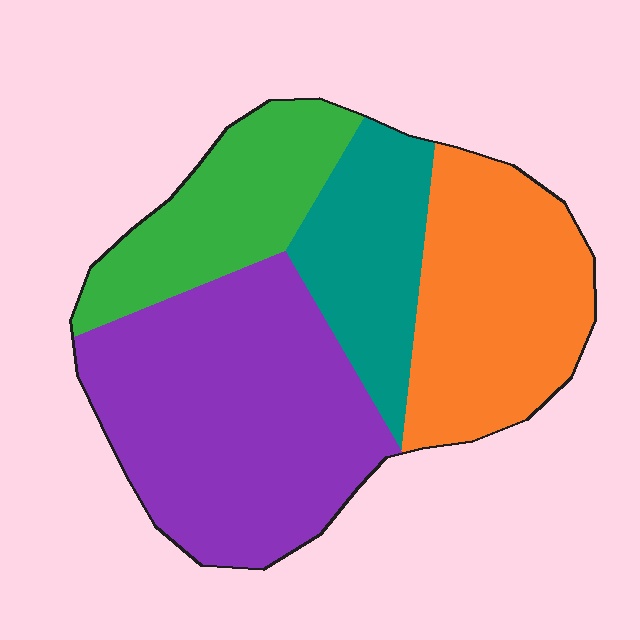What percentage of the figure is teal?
Teal covers 16% of the figure.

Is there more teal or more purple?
Purple.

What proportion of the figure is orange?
Orange takes up about one quarter (1/4) of the figure.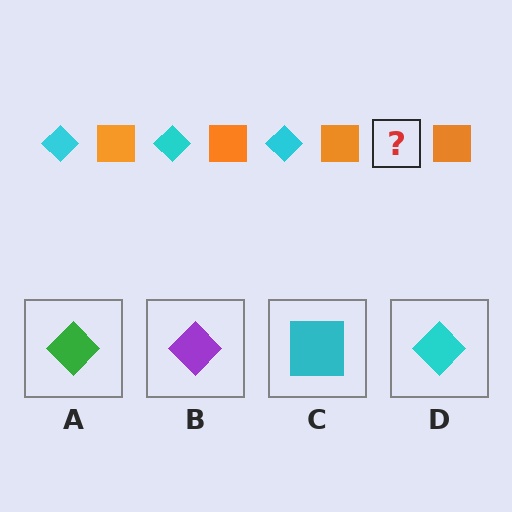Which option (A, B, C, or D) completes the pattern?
D.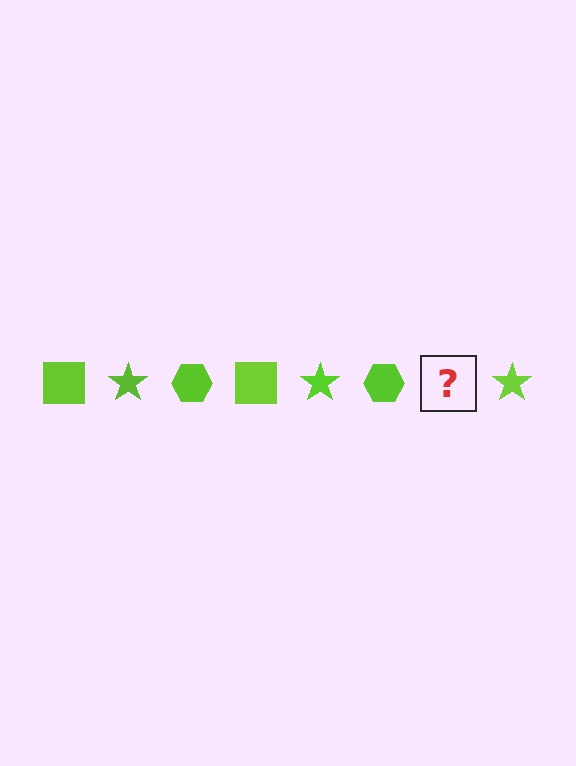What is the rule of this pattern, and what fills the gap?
The rule is that the pattern cycles through square, star, hexagon shapes in lime. The gap should be filled with a lime square.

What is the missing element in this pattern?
The missing element is a lime square.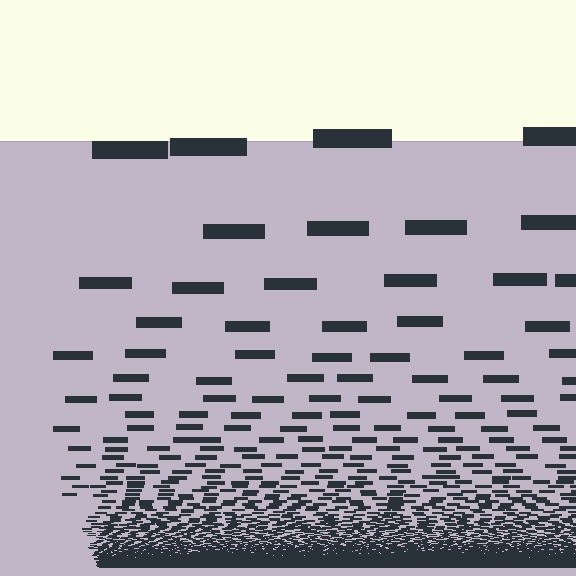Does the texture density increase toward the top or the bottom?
Density increases toward the bottom.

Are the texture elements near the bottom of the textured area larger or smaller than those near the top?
Smaller. The gradient is inverted — elements near the bottom are smaller and denser.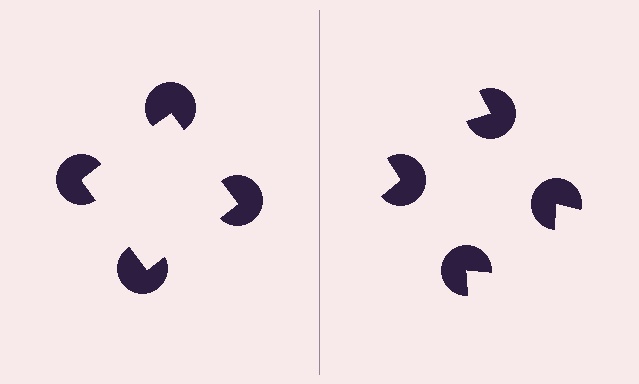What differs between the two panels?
The pac-man discs are positioned identically on both sides; only the wedge orientations differ. On the left they align to a square; on the right they are misaligned.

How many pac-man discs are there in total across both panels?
8 — 4 on each side.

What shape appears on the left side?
An illusory square.